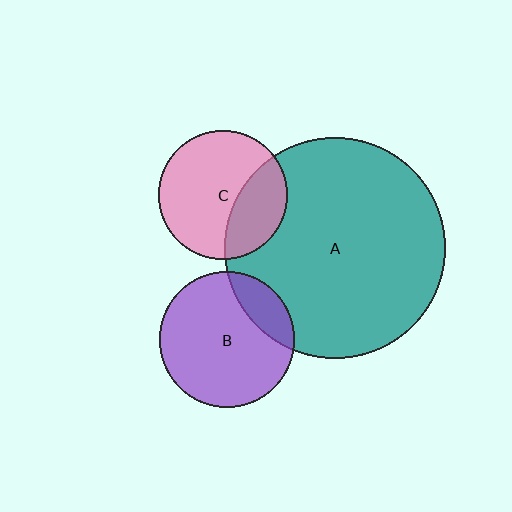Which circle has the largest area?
Circle A (teal).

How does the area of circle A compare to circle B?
Approximately 2.6 times.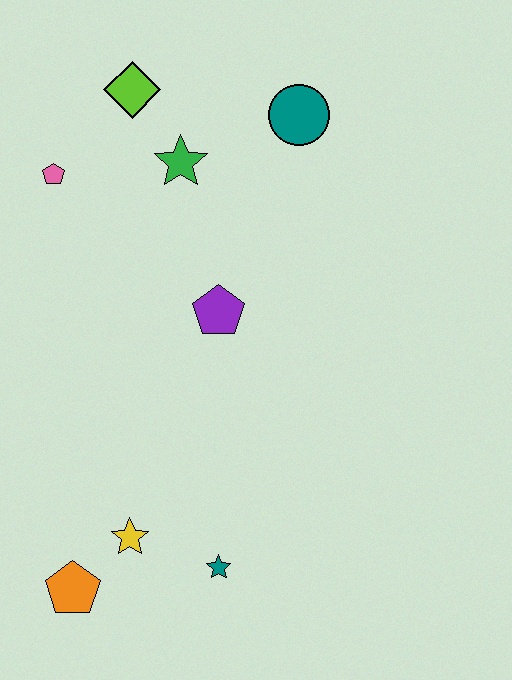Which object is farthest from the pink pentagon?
The teal star is farthest from the pink pentagon.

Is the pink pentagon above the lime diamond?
No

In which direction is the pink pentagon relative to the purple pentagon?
The pink pentagon is to the left of the purple pentagon.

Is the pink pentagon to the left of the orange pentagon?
Yes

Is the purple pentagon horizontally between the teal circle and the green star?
Yes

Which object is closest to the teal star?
The yellow star is closest to the teal star.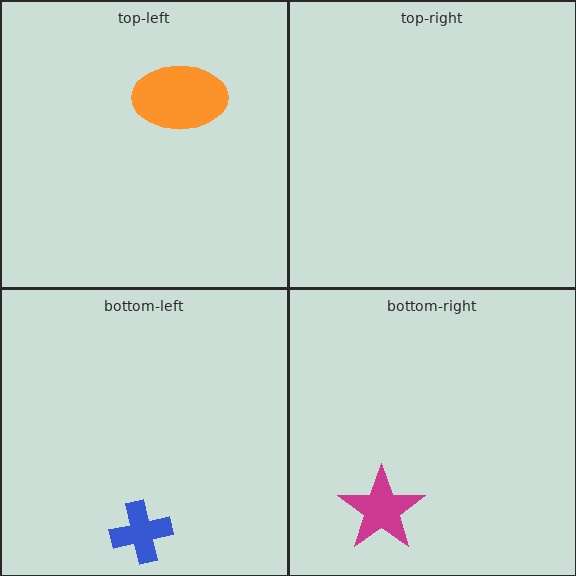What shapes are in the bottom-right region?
The magenta star.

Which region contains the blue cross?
The bottom-left region.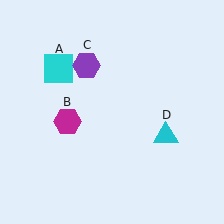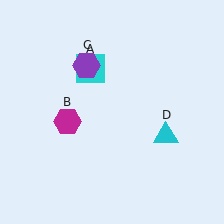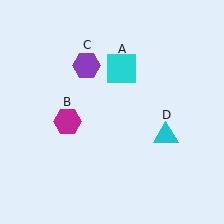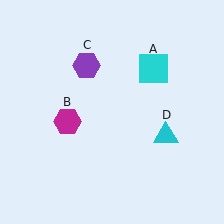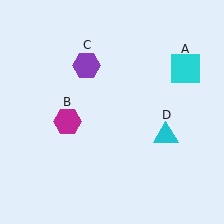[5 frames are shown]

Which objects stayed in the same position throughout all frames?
Magenta hexagon (object B) and purple hexagon (object C) and cyan triangle (object D) remained stationary.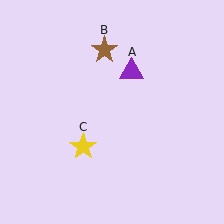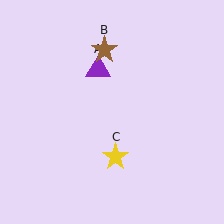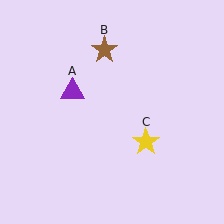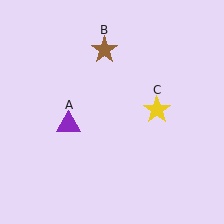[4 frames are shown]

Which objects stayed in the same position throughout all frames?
Brown star (object B) remained stationary.